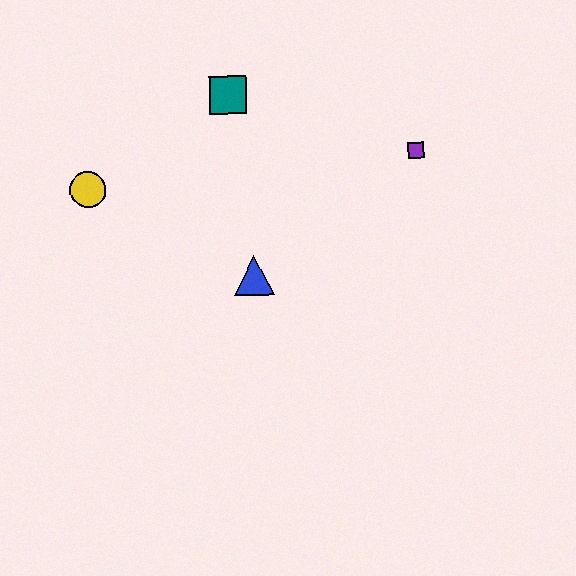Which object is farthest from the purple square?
The yellow circle is farthest from the purple square.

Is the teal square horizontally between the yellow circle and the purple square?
Yes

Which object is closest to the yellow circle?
The teal square is closest to the yellow circle.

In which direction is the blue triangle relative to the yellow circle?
The blue triangle is to the right of the yellow circle.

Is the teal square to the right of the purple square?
No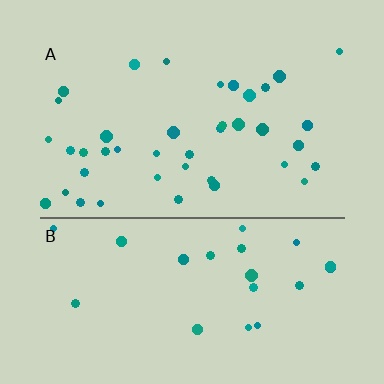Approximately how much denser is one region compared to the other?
Approximately 1.7× — region A over region B.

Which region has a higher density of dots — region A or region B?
A (the top).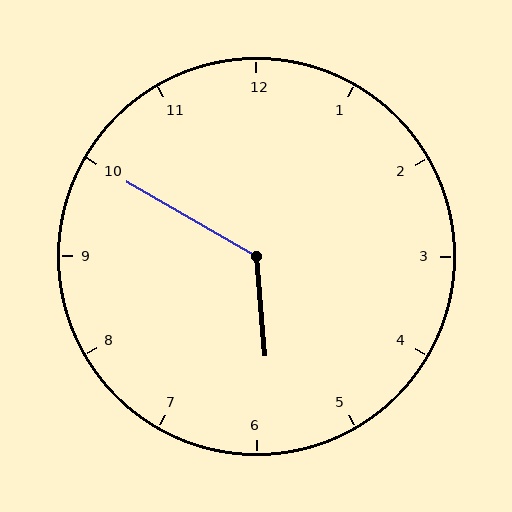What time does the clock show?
5:50.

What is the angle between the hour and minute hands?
Approximately 125 degrees.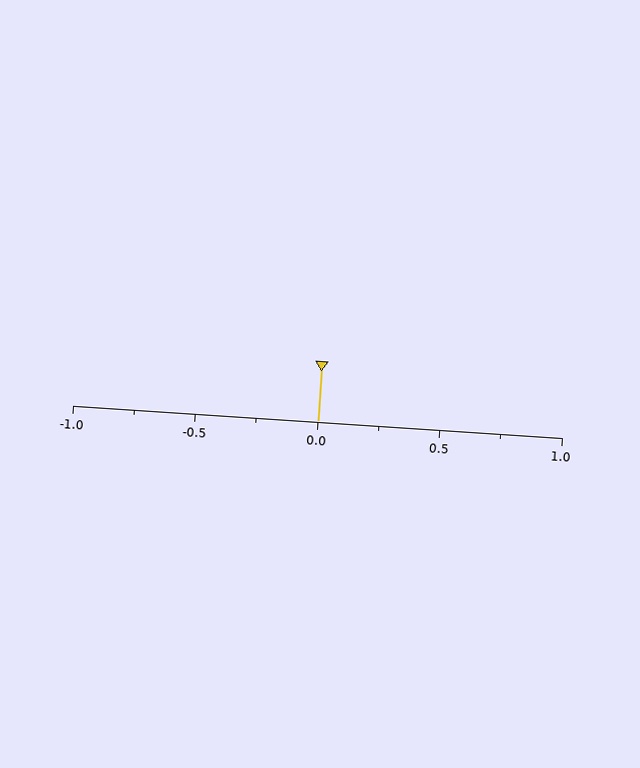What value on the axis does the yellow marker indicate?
The marker indicates approximately 0.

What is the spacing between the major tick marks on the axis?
The major ticks are spaced 0.5 apart.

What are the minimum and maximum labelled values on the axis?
The axis runs from -1.0 to 1.0.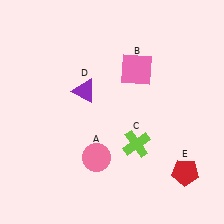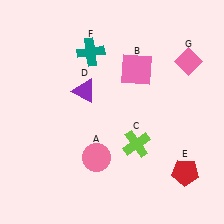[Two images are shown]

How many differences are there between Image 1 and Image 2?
There are 2 differences between the two images.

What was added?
A teal cross (F), a pink diamond (G) were added in Image 2.